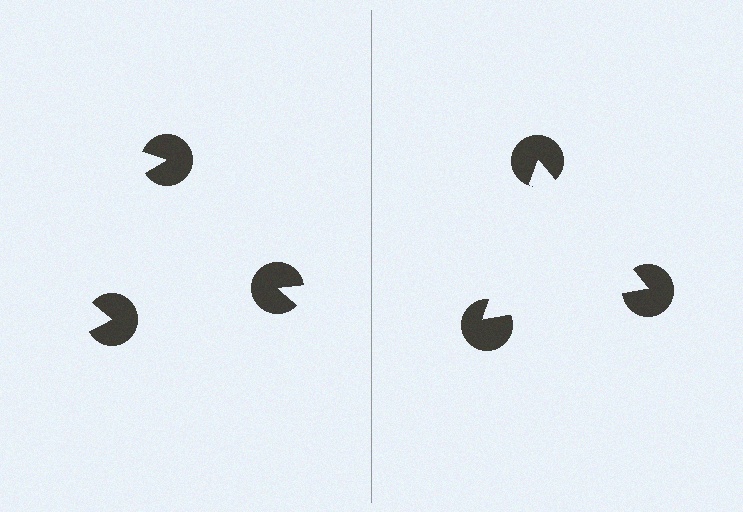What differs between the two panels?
The pac-man discs are positioned identically on both sides; only the wedge orientations differ. On the right they align to a triangle; on the left they are misaligned.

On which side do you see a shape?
An illusory triangle appears on the right side. On the left side the wedge cuts are rotated, so no coherent shape forms.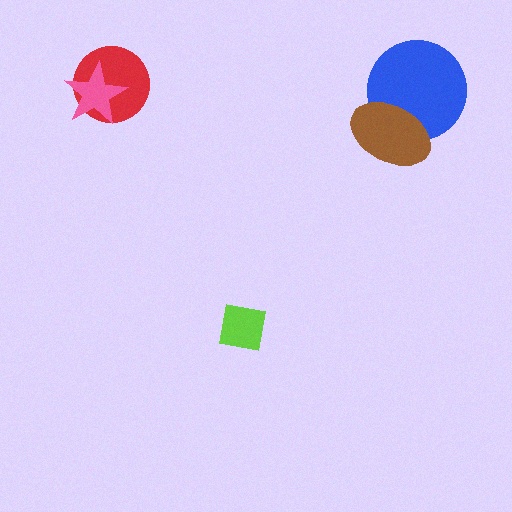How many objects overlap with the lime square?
0 objects overlap with the lime square.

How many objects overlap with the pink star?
1 object overlaps with the pink star.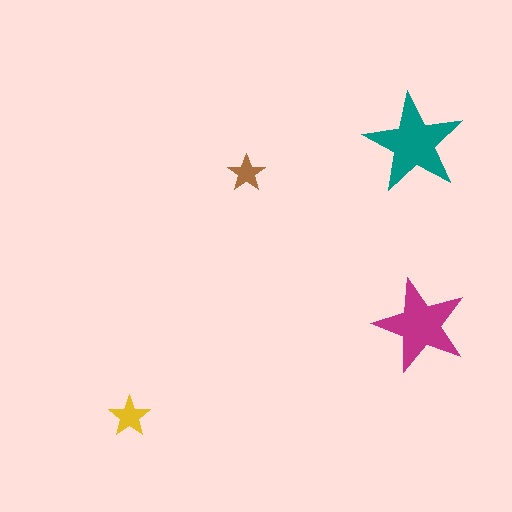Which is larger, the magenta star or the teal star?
The teal one.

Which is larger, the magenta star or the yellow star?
The magenta one.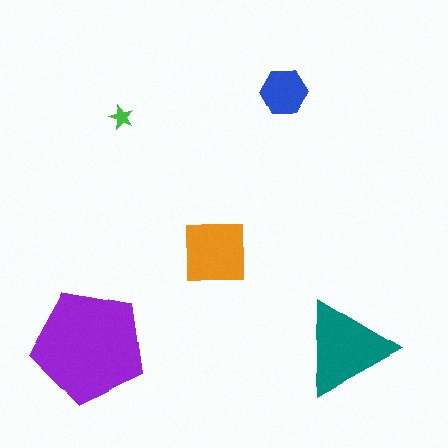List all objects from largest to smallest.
The purple pentagon, the teal triangle, the orange square, the blue hexagon, the green star.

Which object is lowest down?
The teal triangle is bottommost.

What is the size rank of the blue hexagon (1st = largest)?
4th.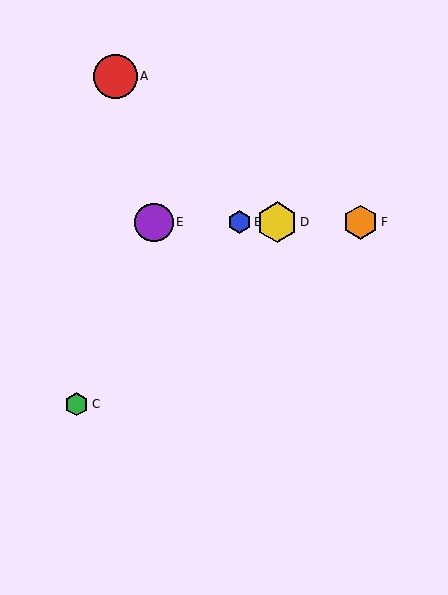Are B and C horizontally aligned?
No, B is at y≈222 and C is at y≈404.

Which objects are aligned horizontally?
Objects B, D, E, F are aligned horizontally.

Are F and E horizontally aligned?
Yes, both are at y≈222.